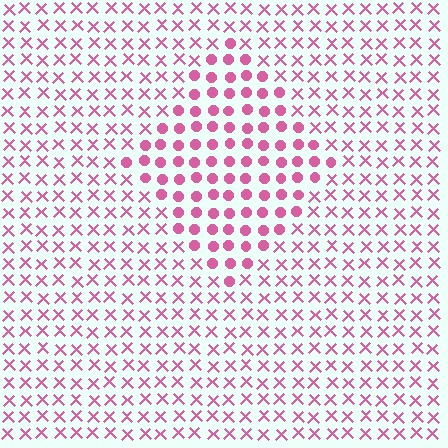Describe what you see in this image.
The image is filled with small pink elements arranged in a uniform grid. A diamond-shaped region contains circles, while the surrounding area contains X marks. The boundary is defined purely by the change in element shape.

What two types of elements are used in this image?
The image uses circles inside the diamond region and X marks outside it.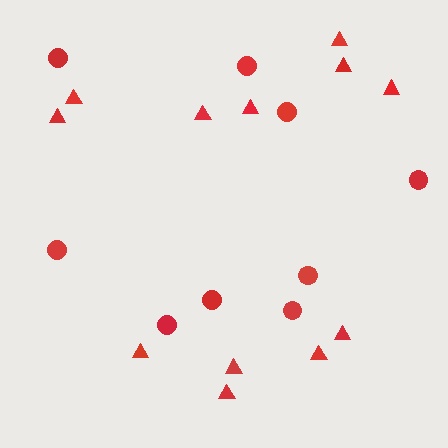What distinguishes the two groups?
There are 2 groups: one group of circles (9) and one group of triangles (12).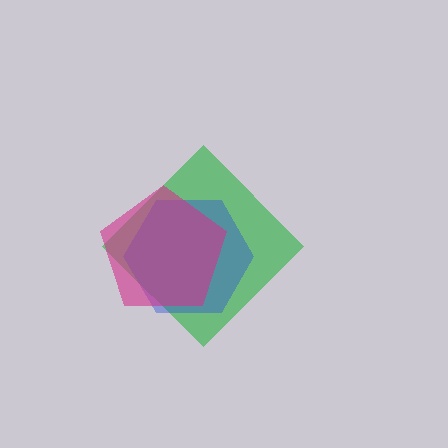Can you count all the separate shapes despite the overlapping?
Yes, there are 3 separate shapes.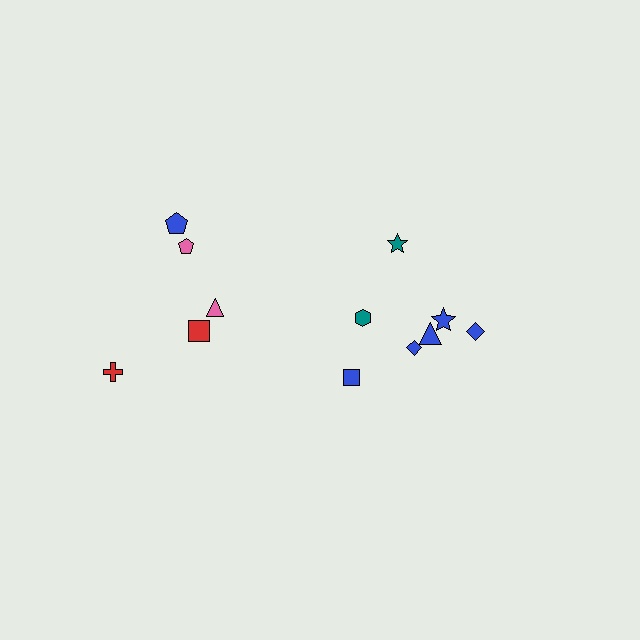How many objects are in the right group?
There are 7 objects.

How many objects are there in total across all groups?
There are 12 objects.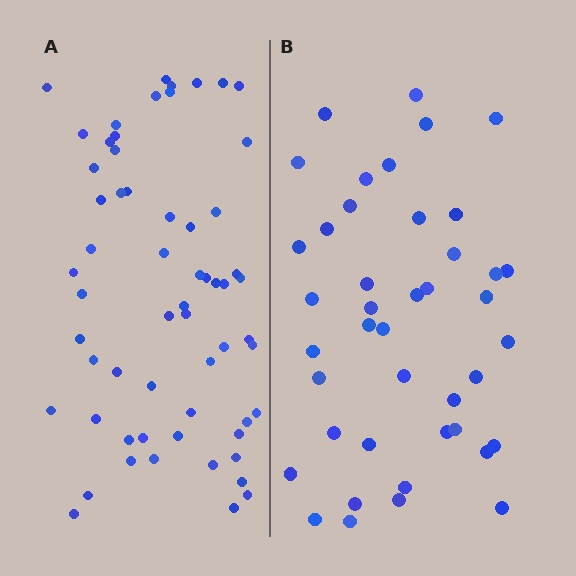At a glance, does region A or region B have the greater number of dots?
Region A (the left region) has more dots.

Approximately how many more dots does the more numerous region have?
Region A has approximately 20 more dots than region B.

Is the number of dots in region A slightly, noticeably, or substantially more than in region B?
Region A has noticeably more, but not dramatically so. The ratio is roughly 1.4 to 1.